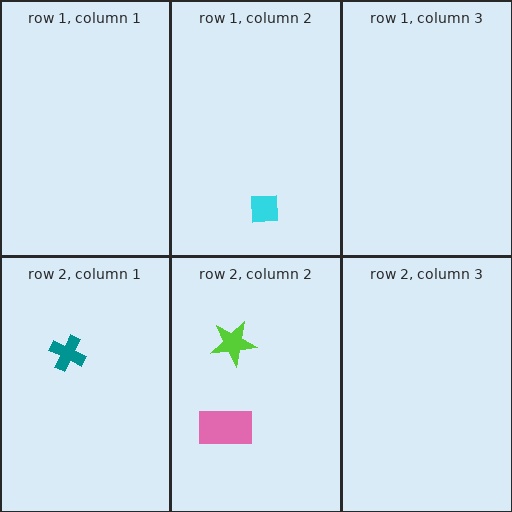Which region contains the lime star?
The row 2, column 2 region.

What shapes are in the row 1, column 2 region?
The cyan square.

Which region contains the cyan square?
The row 1, column 2 region.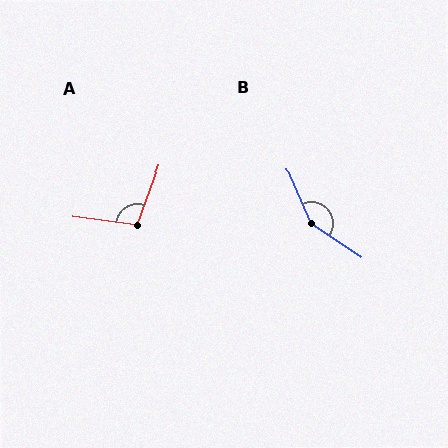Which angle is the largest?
B, at approximately 148 degrees.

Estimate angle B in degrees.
Approximately 148 degrees.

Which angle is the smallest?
A, at approximately 103 degrees.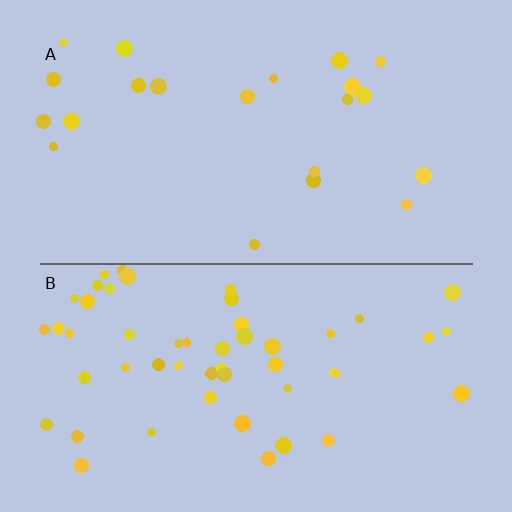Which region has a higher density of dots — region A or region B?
B (the bottom).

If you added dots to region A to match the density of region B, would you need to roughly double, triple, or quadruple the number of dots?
Approximately double.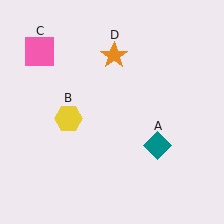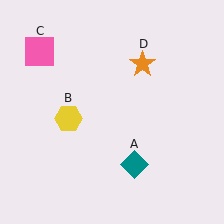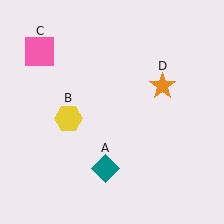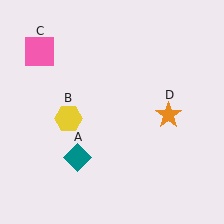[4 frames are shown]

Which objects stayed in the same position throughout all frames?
Yellow hexagon (object B) and pink square (object C) remained stationary.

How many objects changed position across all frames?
2 objects changed position: teal diamond (object A), orange star (object D).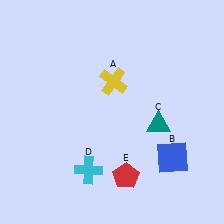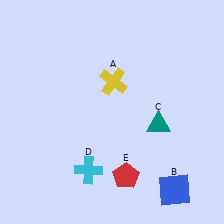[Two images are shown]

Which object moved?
The blue square (B) moved down.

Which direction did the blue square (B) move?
The blue square (B) moved down.